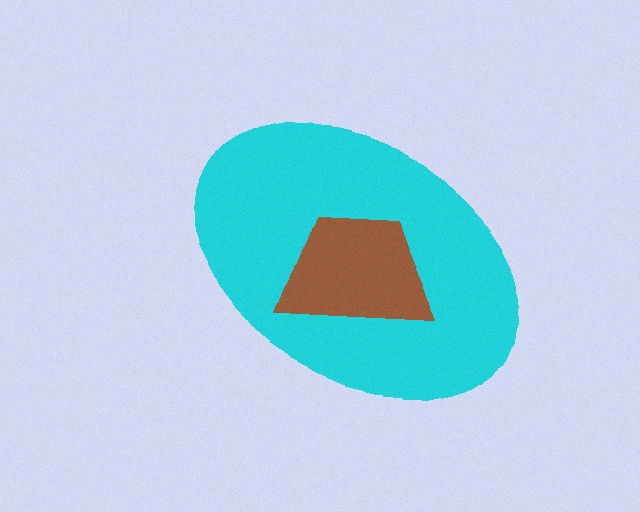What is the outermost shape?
The cyan ellipse.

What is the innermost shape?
The brown trapezoid.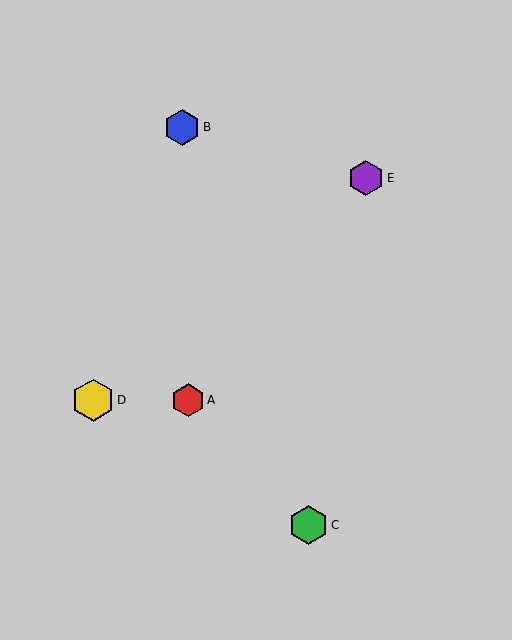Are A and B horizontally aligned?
No, A is at y≈400 and B is at y≈127.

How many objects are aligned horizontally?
2 objects (A, D) are aligned horizontally.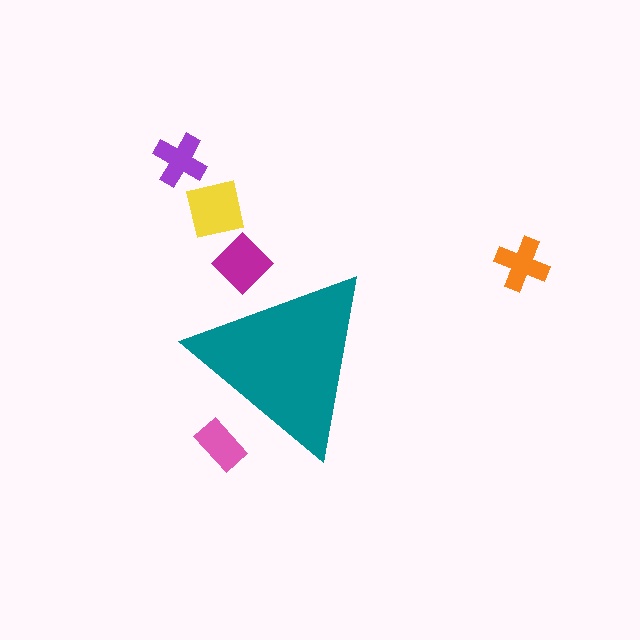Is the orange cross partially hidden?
No, the orange cross is fully visible.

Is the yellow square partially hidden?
No, the yellow square is fully visible.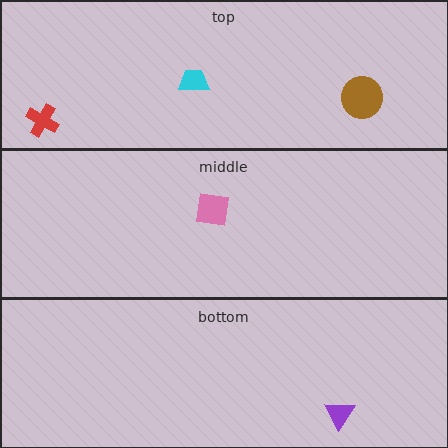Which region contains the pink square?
The middle region.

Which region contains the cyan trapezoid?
The top region.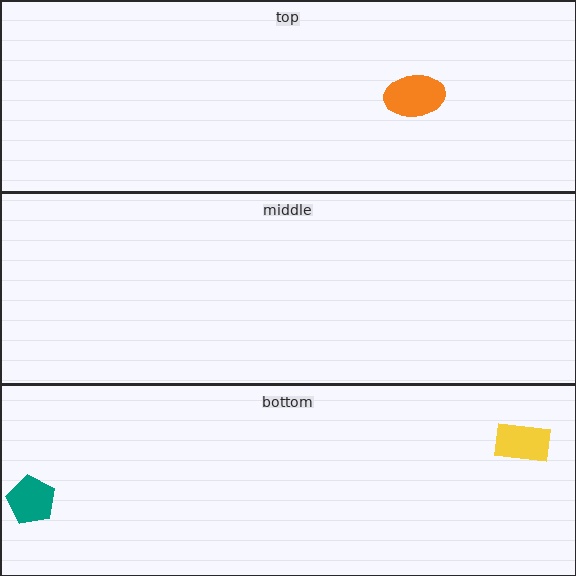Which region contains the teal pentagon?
The bottom region.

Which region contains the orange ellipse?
The top region.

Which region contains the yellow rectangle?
The bottom region.